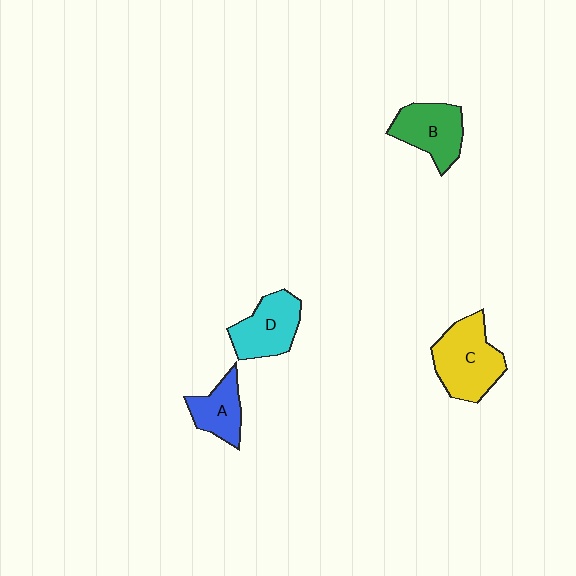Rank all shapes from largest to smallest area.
From largest to smallest: C (yellow), D (cyan), B (green), A (blue).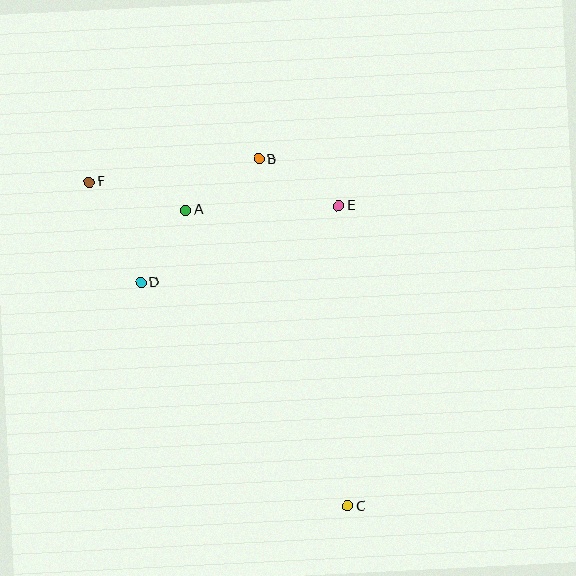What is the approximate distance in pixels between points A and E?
The distance between A and E is approximately 153 pixels.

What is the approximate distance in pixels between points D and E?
The distance between D and E is approximately 213 pixels.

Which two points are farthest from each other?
Points C and F are farthest from each other.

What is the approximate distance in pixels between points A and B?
The distance between A and B is approximately 89 pixels.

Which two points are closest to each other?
Points A and D are closest to each other.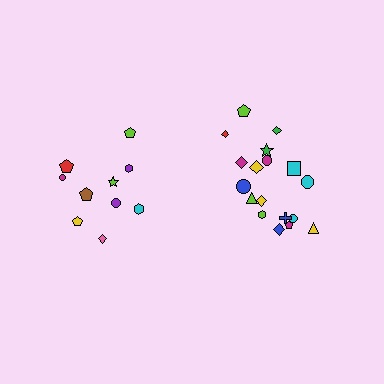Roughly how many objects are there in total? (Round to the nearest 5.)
Roughly 30 objects in total.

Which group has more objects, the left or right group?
The right group.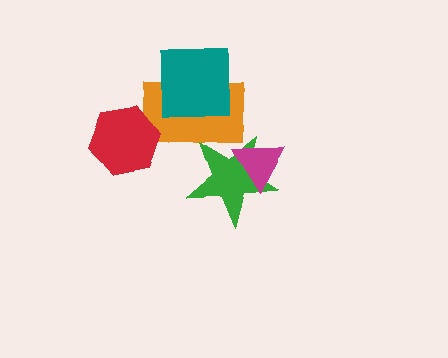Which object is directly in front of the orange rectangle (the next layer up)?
The teal square is directly in front of the orange rectangle.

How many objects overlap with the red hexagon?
1 object overlaps with the red hexagon.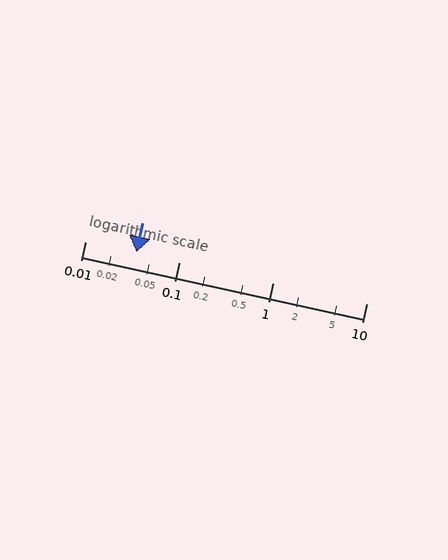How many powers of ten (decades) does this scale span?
The scale spans 3 decades, from 0.01 to 10.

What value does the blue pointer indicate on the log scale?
The pointer indicates approximately 0.035.